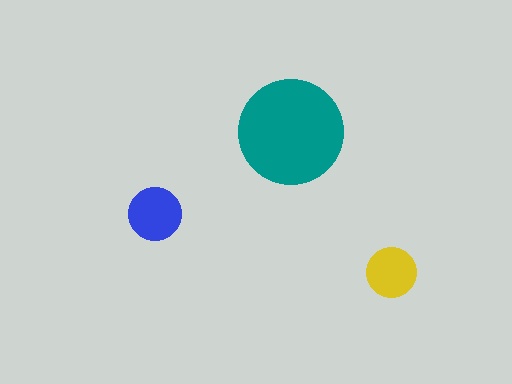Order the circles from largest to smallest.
the teal one, the blue one, the yellow one.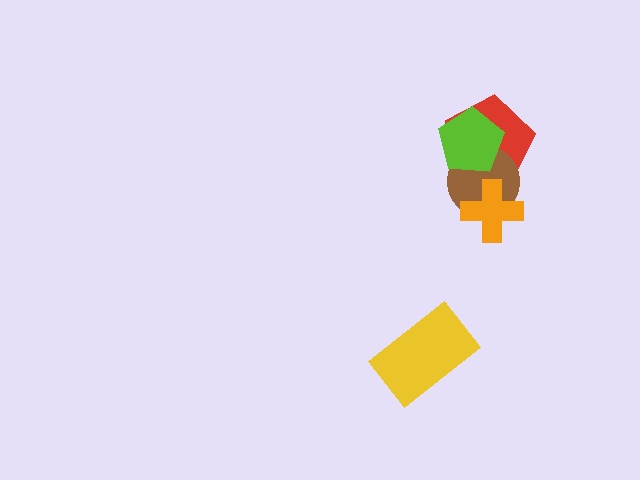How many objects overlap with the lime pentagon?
2 objects overlap with the lime pentagon.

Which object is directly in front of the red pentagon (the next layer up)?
The brown circle is directly in front of the red pentagon.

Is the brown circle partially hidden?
Yes, it is partially covered by another shape.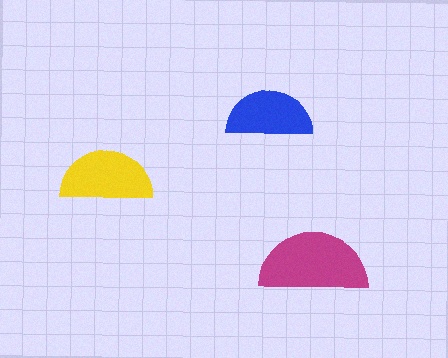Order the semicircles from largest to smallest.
the magenta one, the yellow one, the blue one.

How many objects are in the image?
There are 3 objects in the image.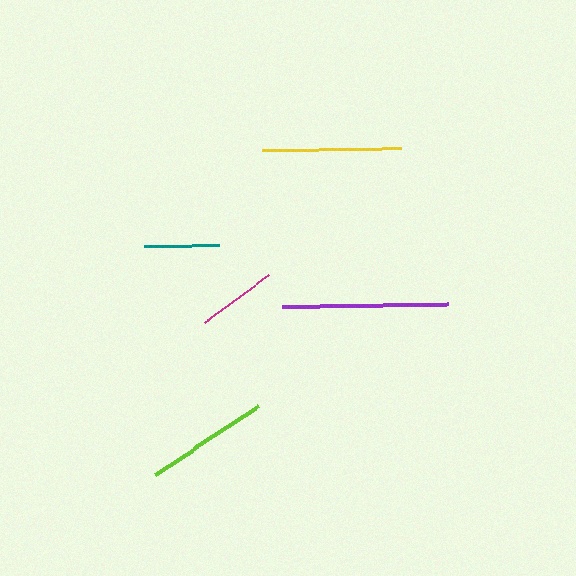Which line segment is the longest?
The purple line is the longest at approximately 166 pixels.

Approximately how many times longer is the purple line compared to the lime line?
The purple line is approximately 1.3 times the length of the lime line.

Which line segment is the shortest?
The teal line is the shortest at approximately 75 pixels.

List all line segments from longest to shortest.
From longest to shortest: purple, yellow, lime, magenta, teal.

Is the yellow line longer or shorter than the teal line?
The yellow line is longer than the teal line.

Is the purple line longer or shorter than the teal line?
The purple line is longer than the teal line.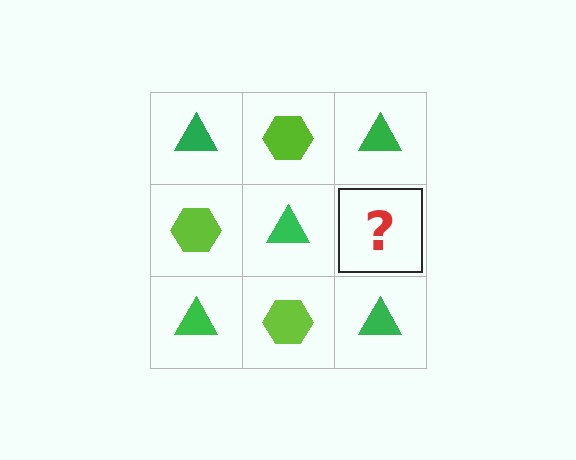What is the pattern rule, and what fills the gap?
The rule is that it alternates green triangle and lime hexagon in a checkerboard pattern. The gap should be filled with a lime hexagon.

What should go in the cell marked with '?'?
The missing cell should contain a lime hexagon.